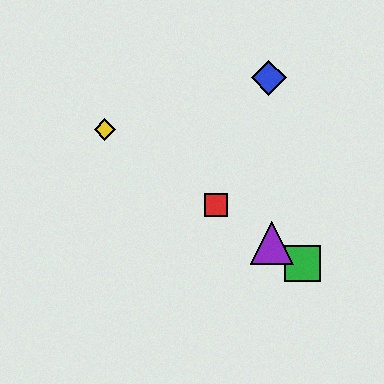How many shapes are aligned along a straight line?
4 shapes (the red square, the green square, the yellow diamond, the purple triangle) are aligned along a straight line.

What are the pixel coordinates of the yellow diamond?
The yellow diamond is at (105, 130).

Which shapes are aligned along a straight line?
The red square, the green square, the yellow diamond, the purple triangle are aligned along a straight line.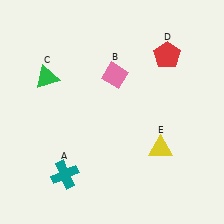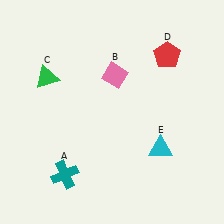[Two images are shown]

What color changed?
The triangle (E) changed from yellow in Image 1 to cyan in Image 2.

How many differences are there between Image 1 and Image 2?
There is 1 difference between the two images.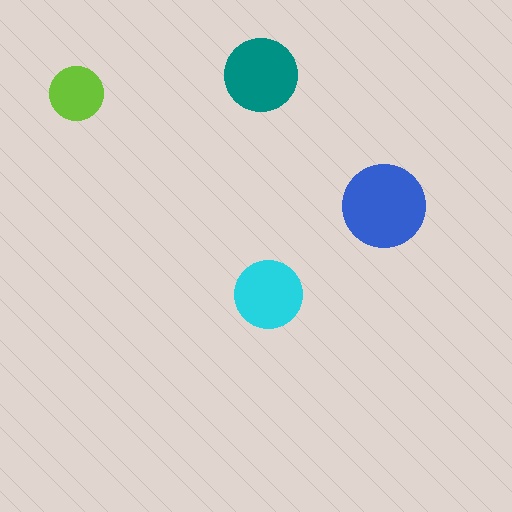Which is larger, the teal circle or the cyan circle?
The teal one.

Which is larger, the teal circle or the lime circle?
The teal one.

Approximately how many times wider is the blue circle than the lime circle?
About 1.5 times wider.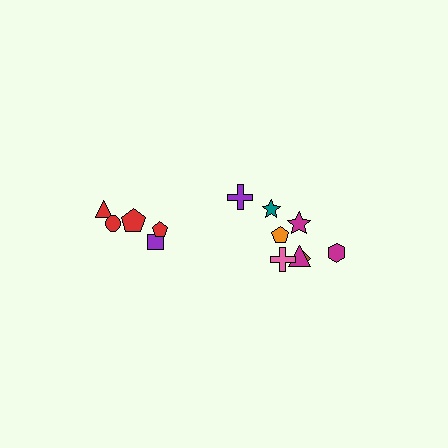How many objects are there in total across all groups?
There are 13 objects.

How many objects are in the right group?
There are 8 objects.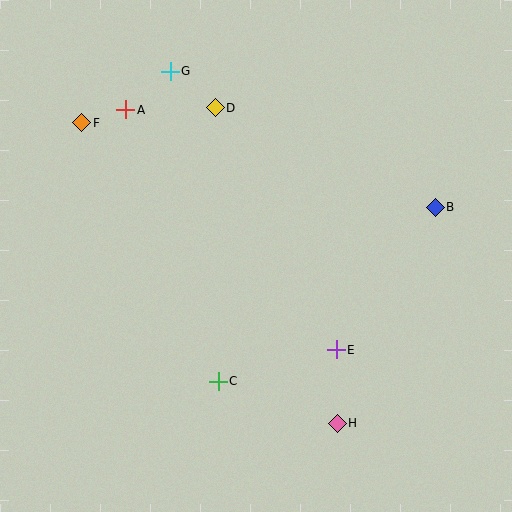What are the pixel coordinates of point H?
Point H is at (337, 423).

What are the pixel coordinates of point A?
Point A is at (126, 110).